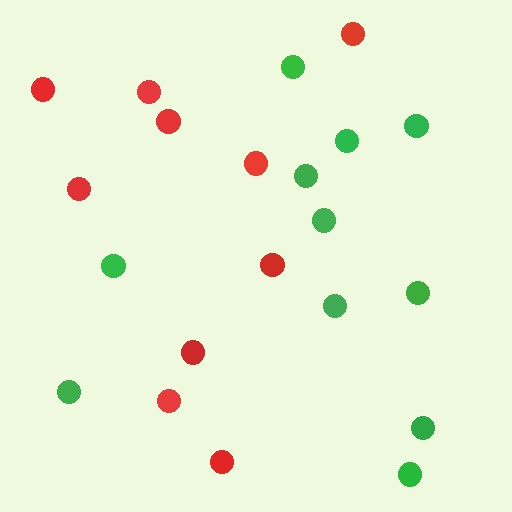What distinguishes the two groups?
There are 2 groups: one group of green circles (11) and one group of red circles (10).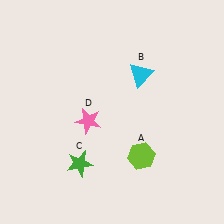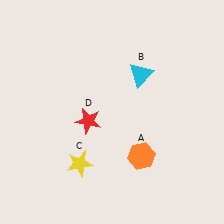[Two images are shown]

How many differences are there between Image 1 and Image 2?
There are 3 differences between the two images.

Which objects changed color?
A changed from lime to orange. C changed from green to yellow. D changed from pink to red.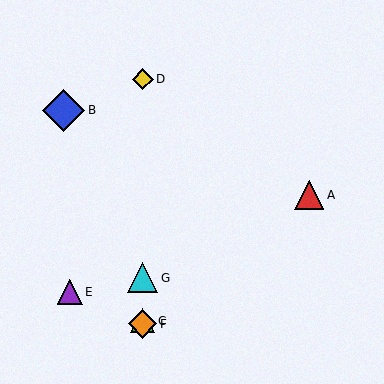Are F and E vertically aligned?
No, F is at x≈143 and E is at x≈70.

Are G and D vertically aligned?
Yes, both are at x≈143.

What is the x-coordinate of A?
Object A is at x≈309.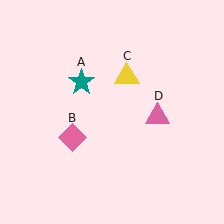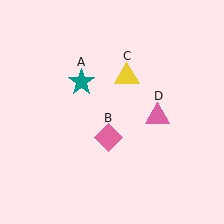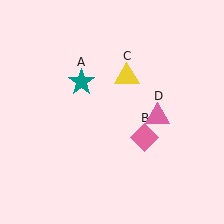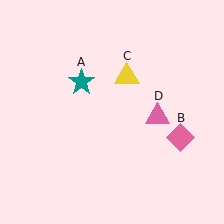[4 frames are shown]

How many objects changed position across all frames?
1 object changed position: pink diamond (object B).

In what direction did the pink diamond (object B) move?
The pink diamond (object B) moved right.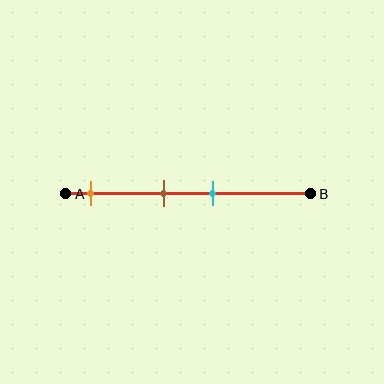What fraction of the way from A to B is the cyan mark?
The cyan mark is approximately 60% (0.6) of the way from A to B.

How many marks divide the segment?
There are 3 marks dividing the segment.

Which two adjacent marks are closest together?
The brown and cyan marks are the closest adjacent pair.